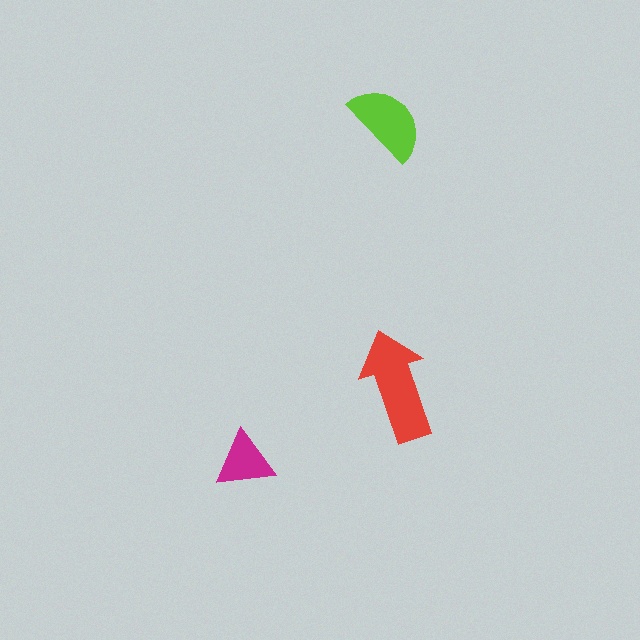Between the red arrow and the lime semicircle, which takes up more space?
The red arrow.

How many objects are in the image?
There are 3 objects in the image.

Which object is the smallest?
The magenta triangle.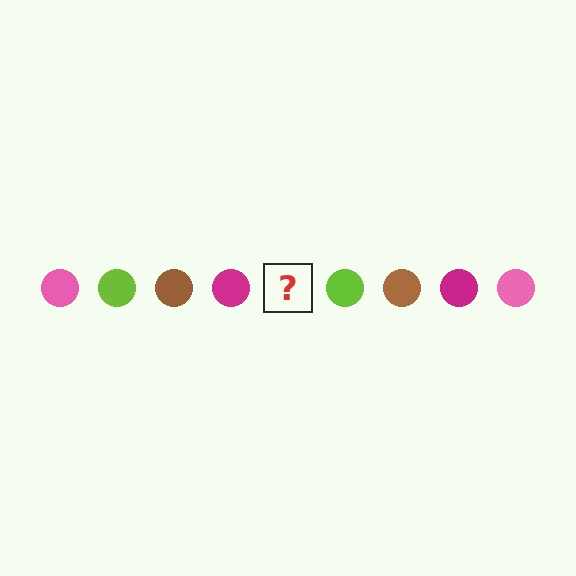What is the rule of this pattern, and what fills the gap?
The rule is that the pattern cycles through pink, lime, brown, magenta circles. The gap should be filled with a pink circle.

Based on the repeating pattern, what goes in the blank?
The blank should be a pink circle.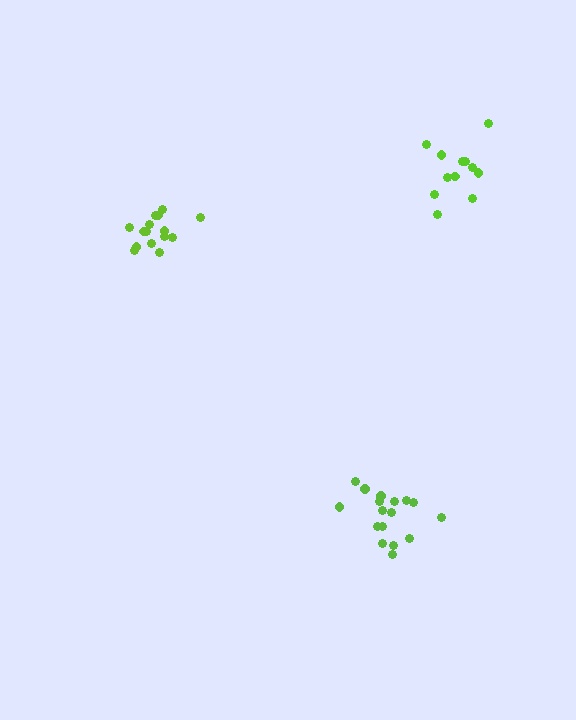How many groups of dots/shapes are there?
There are 3 groups.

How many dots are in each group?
Group 1: 15 dots, Group 2: 12 dots, Group 3: 17 dots (44 total).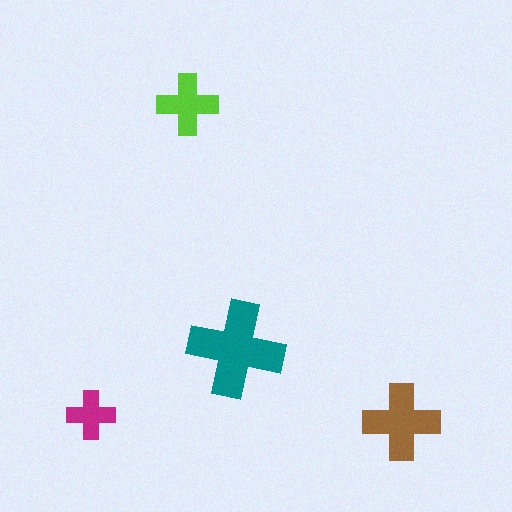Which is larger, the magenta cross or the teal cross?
The teal one.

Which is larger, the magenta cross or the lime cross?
The lime one.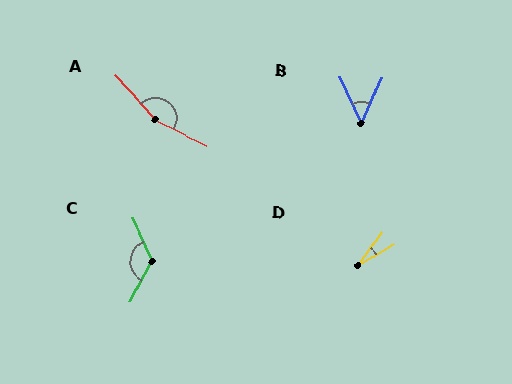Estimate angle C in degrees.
Approximately 128 degrees.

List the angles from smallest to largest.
D (22°), B (48°), C (128°), A (158°).